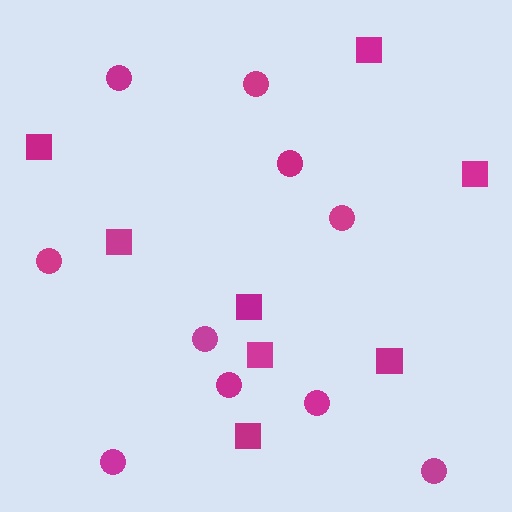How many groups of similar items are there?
There are 2 groups: one group of circles (10) and one group of squares (8).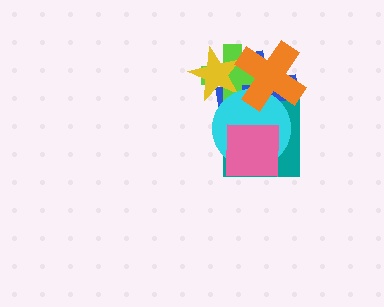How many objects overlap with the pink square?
3 objects overlap with the pink square.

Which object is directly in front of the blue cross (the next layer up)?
The lime cross is directly in front of the blue cross.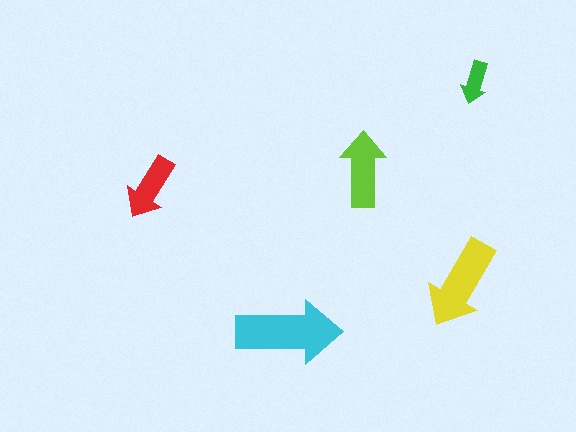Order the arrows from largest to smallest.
the cyan one, the yellow one, the lime one, the red one, the green one.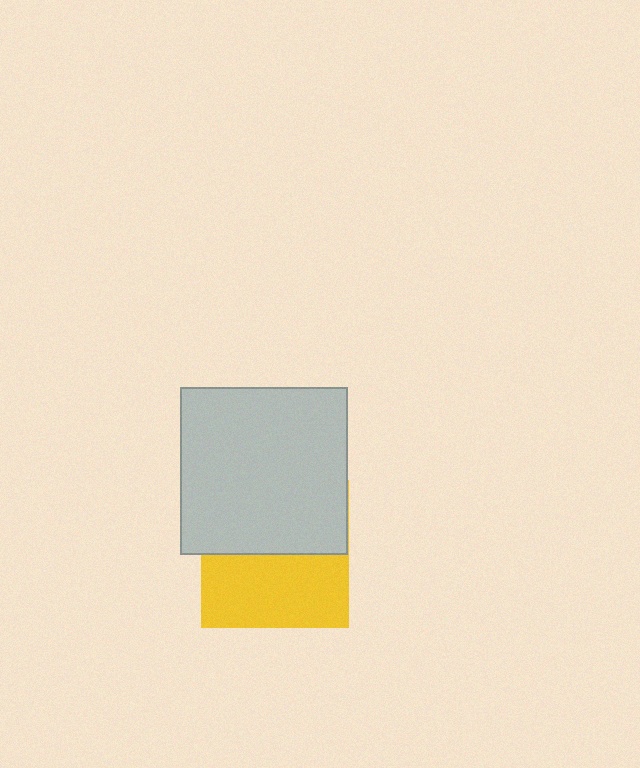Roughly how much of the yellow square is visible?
About half of it is visible (roughly 49%).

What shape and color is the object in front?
The object in front is a light gray square.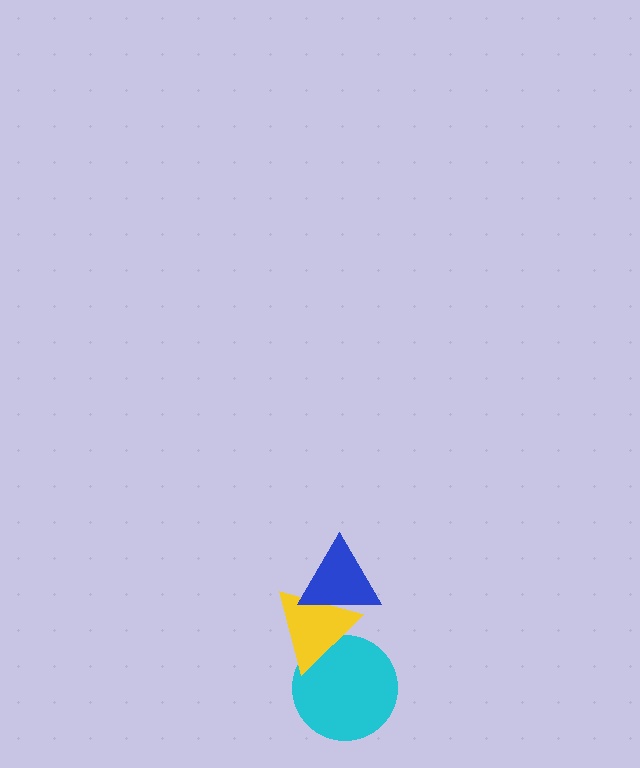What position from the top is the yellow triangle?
The yellow triangle is 2nd from the top.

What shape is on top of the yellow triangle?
The blue triangle is on top of the yellow triangle.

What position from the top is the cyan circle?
The cyan circle is 3rd from the top.